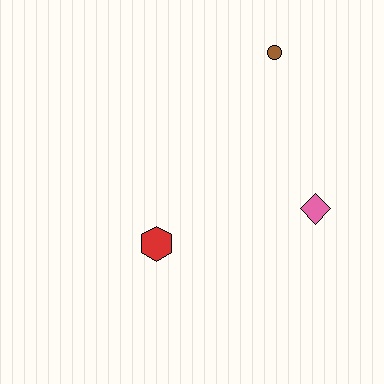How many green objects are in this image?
There are no green objects.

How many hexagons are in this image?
There is 1 hexagon.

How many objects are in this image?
There are 3 objects.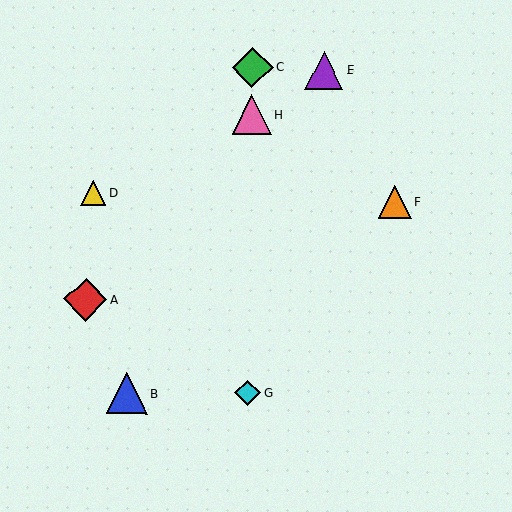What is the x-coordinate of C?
Object C is at x≈252.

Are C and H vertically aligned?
Yes, both are at x≈252.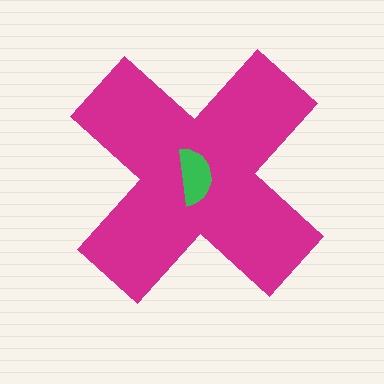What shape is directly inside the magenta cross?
The green semicircle.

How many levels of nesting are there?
2.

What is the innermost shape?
The green semicircle.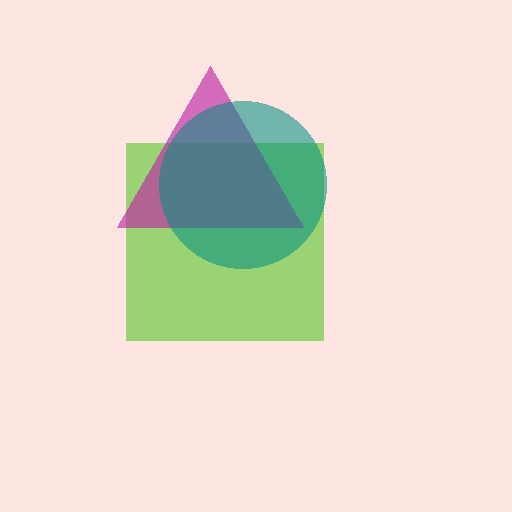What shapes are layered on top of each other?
The layered shapes are: a lime square, a magenta triangle, a teal circle.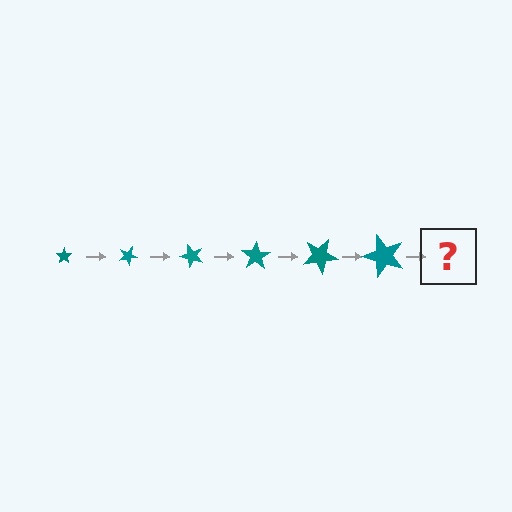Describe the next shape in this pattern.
It should be a star, larger than the previous one and rotated 150 degrees from the start.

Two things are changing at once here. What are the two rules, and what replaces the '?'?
The two rules are that the star grows larger each step and it rotates 25 degrees each step. The '?' should be a star, larger than the previous one and rotated 150 degrees from the start.